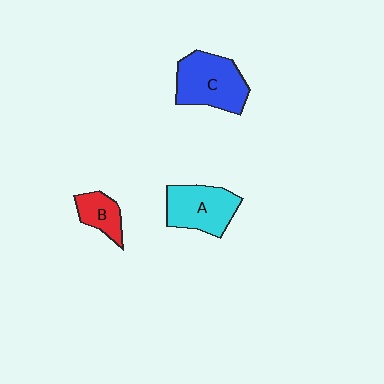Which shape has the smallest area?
Shape B (red).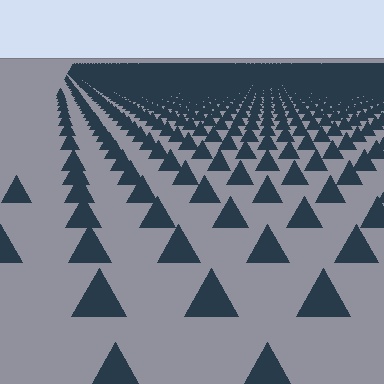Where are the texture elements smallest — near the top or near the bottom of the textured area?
Near the top.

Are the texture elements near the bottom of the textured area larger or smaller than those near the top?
Larger. Near the bottom, elements are closer to the viewer and appear at a bigger on-screen size.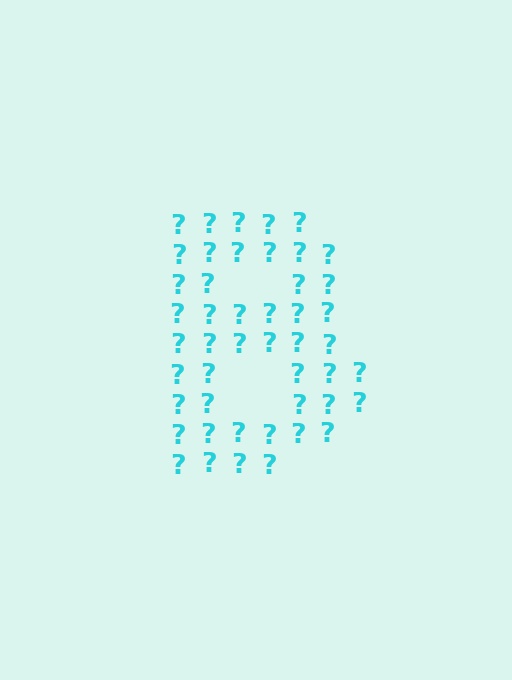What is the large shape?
The large shape is the letter B.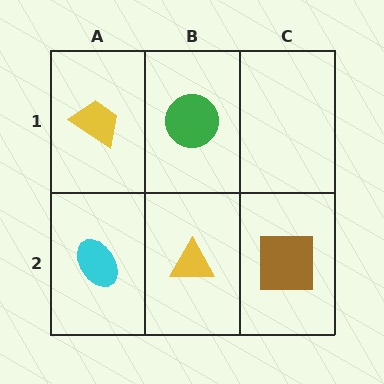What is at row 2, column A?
A cyan ellipse.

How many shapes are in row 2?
3 shapes.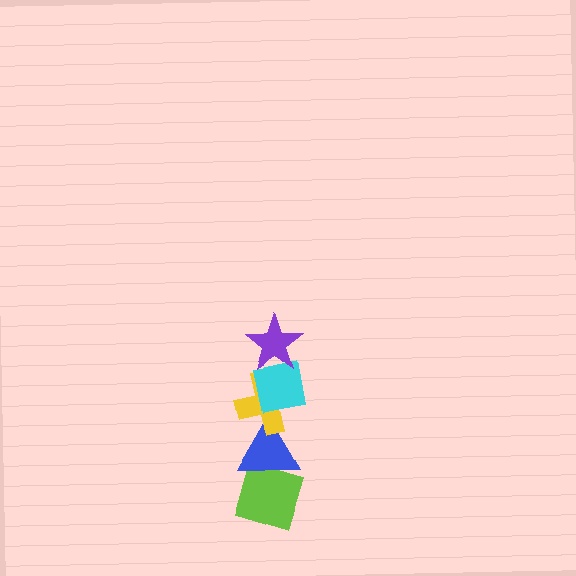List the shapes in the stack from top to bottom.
From top to bottom: the purple star, the cyan square, the yellow cross, the blue triangle, the lime diamond.